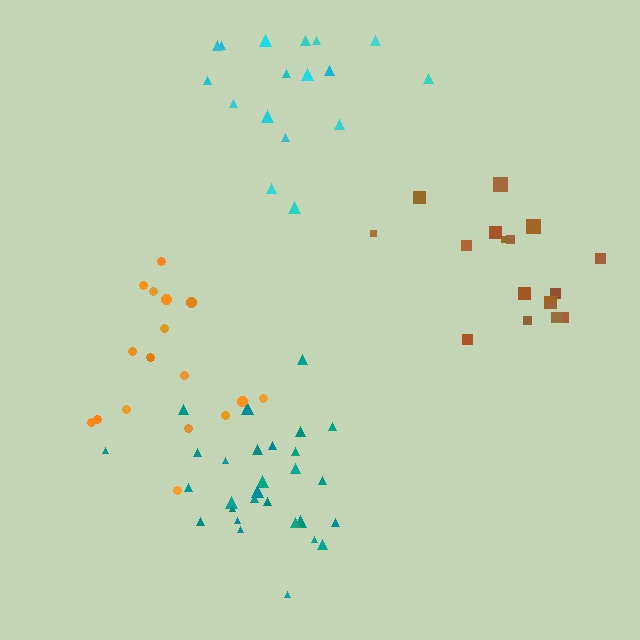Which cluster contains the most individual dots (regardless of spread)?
Teal (29).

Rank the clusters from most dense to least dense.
teal, brown, orange, cyan.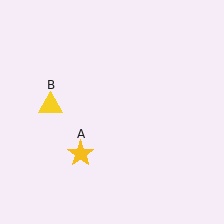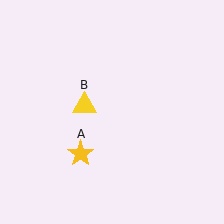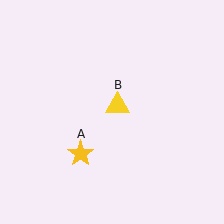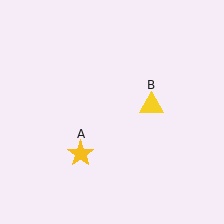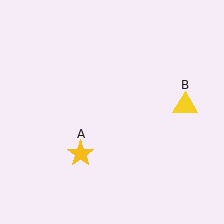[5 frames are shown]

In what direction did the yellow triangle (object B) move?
The yellow triangle (object B) moved right.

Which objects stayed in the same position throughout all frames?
Yellow star (object A) remained stationary.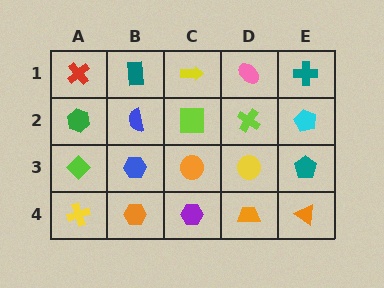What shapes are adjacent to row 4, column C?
An orange circle (row 3, column C), an orange hexagon (row 4, column B), an orange trapezoid (row 4, column D).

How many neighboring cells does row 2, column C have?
4.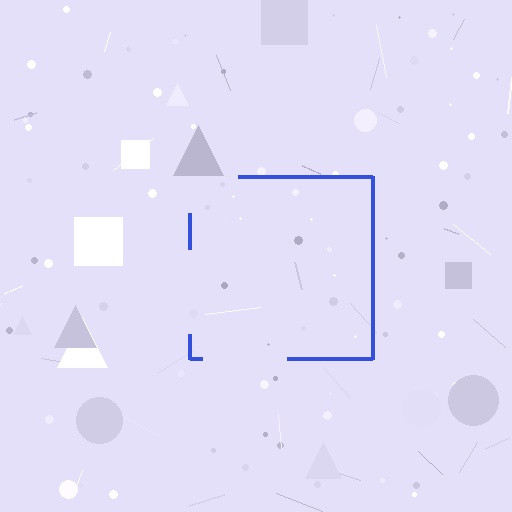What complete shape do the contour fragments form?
The contour fragments form a square.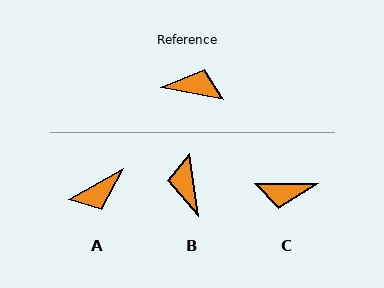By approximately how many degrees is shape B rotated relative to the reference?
Approximately 109 degrees counter-clockwise.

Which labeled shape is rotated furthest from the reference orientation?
C, about 169 degrees away.